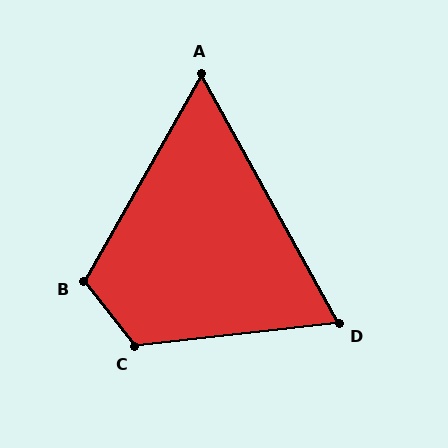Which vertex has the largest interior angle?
C, at approximately 122 degrees.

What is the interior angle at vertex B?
Approximately 112 degrees (obtuse).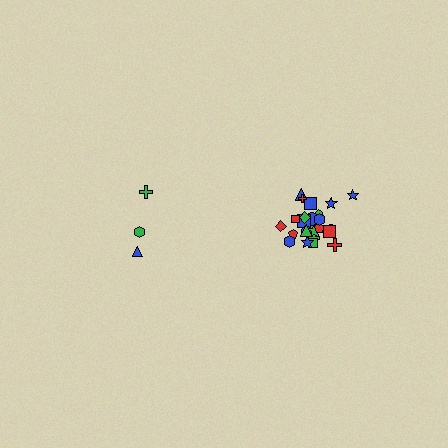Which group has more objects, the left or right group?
The right group.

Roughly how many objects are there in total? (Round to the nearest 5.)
Roughly 30 objects in total.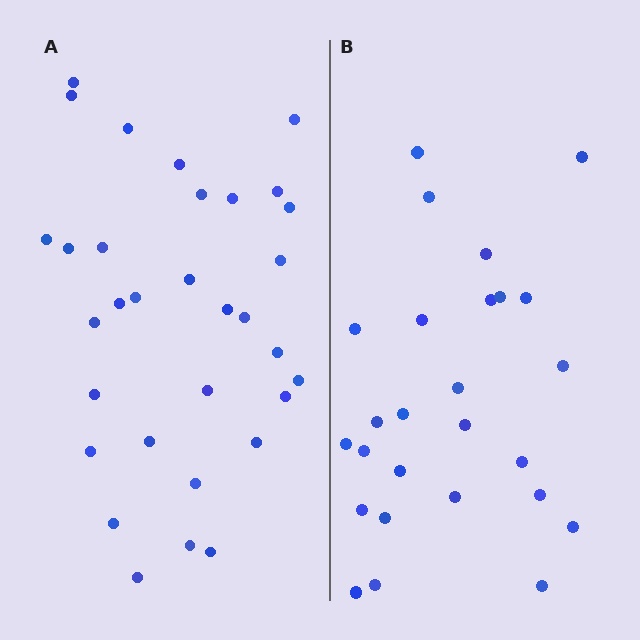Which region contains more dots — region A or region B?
Region A (the left region) has more dots.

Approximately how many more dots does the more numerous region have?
Region A has about 6 more dots than region B.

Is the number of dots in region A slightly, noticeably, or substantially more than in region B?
Region A has only slightly more — the two regions are fairly close. The ratio is roughly 1.2 to 1.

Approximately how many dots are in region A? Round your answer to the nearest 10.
About 30 dots. (The exact count is 32, which rounds to 30.)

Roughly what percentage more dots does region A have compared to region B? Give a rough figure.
About 25% more.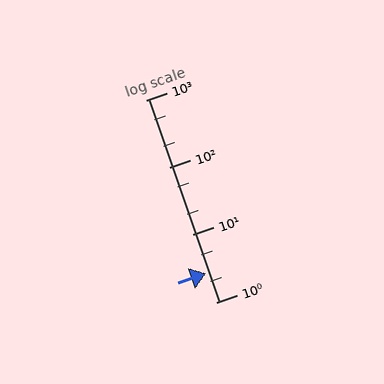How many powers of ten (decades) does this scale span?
The scale spans 3 decades, from 1 to 1000.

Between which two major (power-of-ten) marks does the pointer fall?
The pointer is between 1 and 10.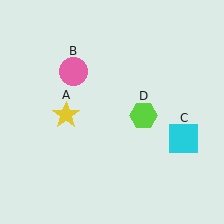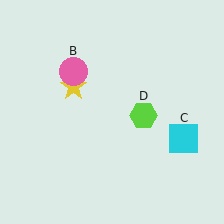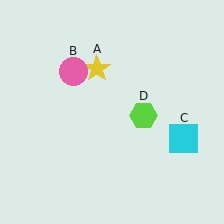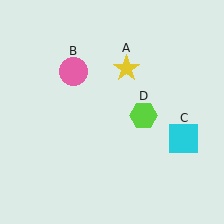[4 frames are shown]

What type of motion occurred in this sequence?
The yellow star (object A) rotated clockwise around the center of the scene.